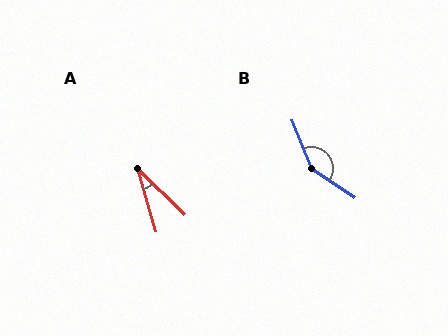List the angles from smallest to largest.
A (29°), B (146°).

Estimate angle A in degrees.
Approximately 29 degrees.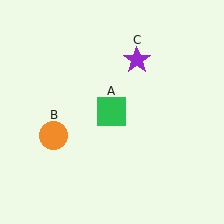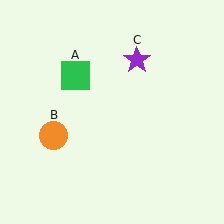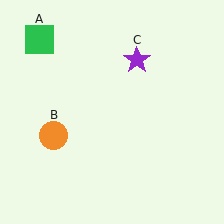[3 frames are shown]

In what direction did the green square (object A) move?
The green square (object A) moved up and to the left.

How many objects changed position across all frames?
1 object changed position: green square (object A).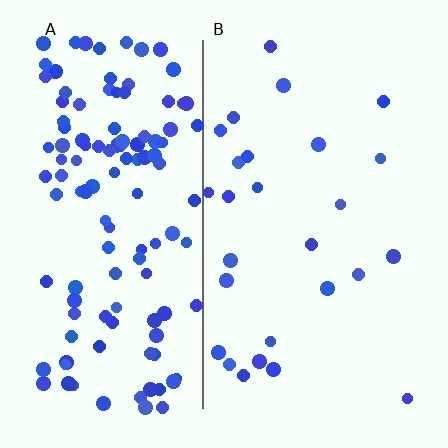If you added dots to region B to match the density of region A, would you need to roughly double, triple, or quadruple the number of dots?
Approximately quadruple.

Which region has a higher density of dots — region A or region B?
A (the left).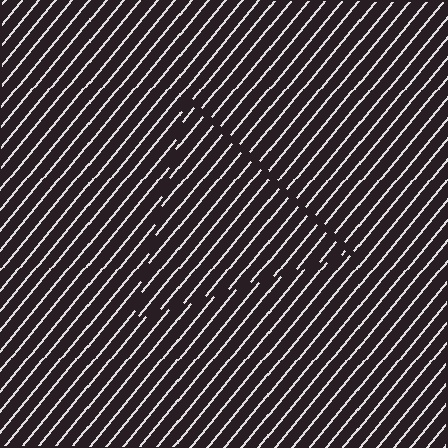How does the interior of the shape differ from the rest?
The interior of the shape contains the same grating, shifted by half a period — the contour is defined by the phase discontinuity where line-ends from the inner and outer gratings abut.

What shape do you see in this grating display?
An illusory triangle. The interior of the shape contains the same grating, shifted by half a period — the contour is defined by the phase discontinuity where line-ends from the inner and outer gratings abut.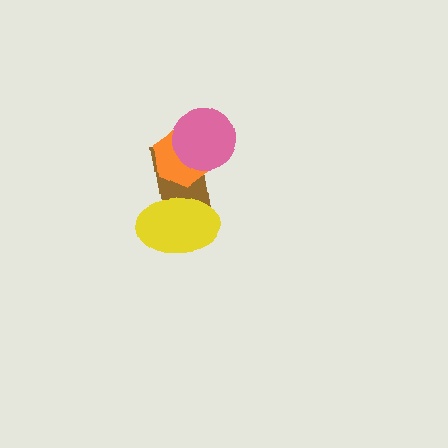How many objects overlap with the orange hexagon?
2 objects overlap with the orange hexagon.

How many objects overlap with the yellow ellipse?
1 object overlaps with the yellow ellipse.